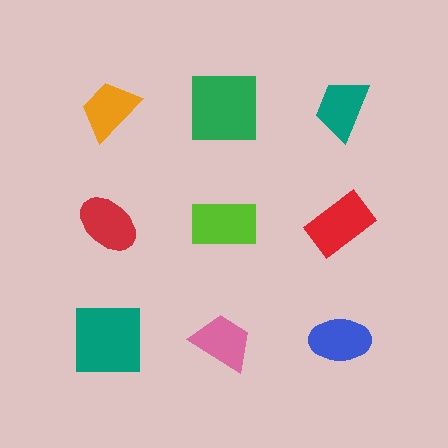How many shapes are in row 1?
3 shapes.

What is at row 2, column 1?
A red ellipse.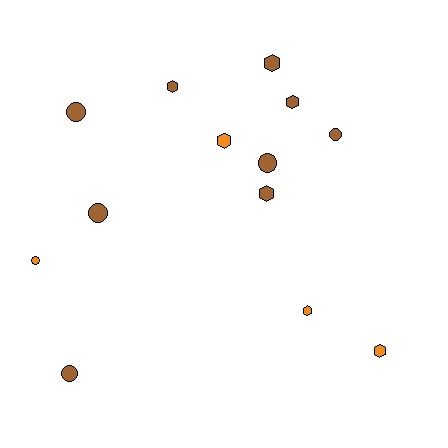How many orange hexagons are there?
There are 3 orange hexagons.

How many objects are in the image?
There are 13 objects.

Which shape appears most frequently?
Hexagon, with 7 objects.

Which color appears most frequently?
Brown, with 9 objects.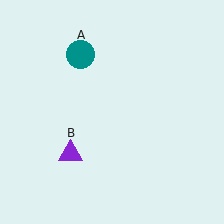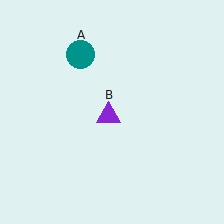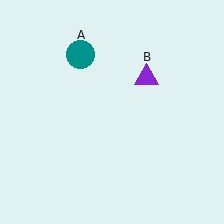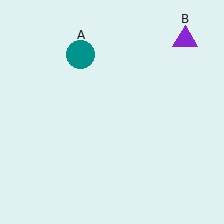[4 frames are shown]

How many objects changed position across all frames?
1 object changed position: purple triangle (object B).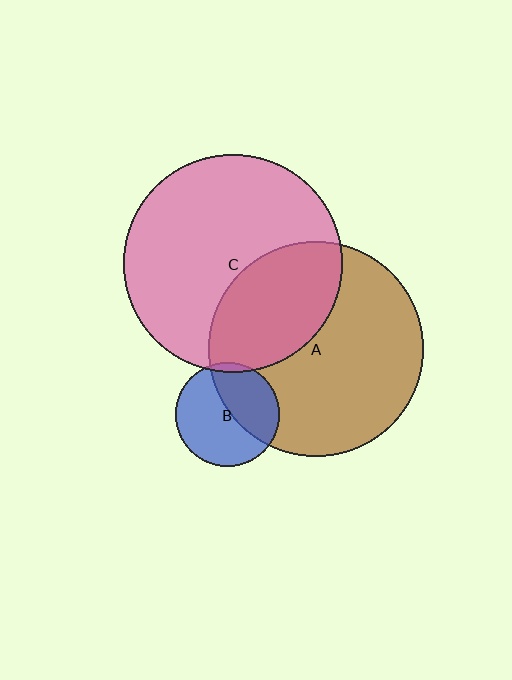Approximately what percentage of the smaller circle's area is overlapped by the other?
Approximately 5%.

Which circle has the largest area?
Circle C (pink).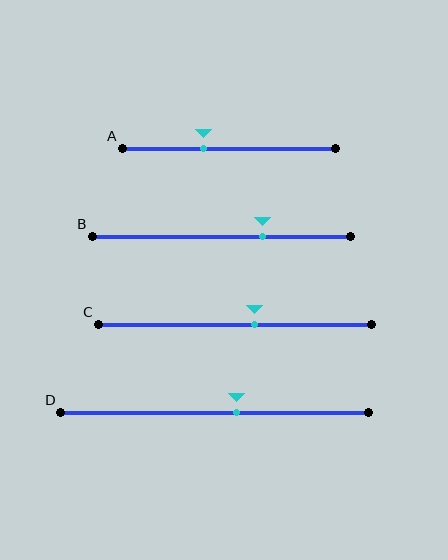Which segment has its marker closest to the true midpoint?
Segment C has its marker closest to the true midpoint.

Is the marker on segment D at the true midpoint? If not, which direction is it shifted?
No, the marker on segment D is shifted to the right by about 7% of the segment length.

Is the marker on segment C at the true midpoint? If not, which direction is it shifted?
No, the marker on segment C is shifted to the right by about 7% of the segment length.